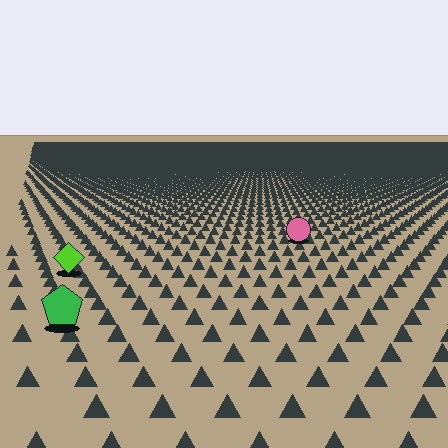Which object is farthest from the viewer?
The pink circle is farthest from the viewer. It appears smaller and the ground texture around it is denser.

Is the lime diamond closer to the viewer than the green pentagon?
No. The green pentagon is closer — you can tell from the texture gradient: the ground texture is coarser near it.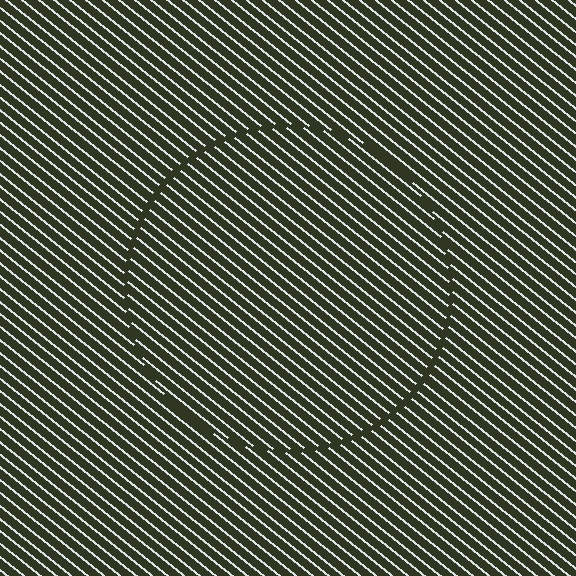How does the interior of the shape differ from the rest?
The interior of the shape contains the same grating, shifted by half a period — the contour is defined by the phase discontinuity where line-ends from the inner and outer gratings abut.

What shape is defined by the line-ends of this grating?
An illusory circle. The interior of the shape contains the same grating, shifted by half a period — the contour is defined by the phase discontinuity where line-ends from the inner and outer gratings abut.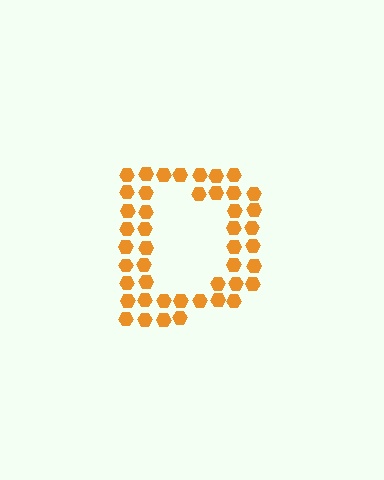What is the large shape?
The large shape is the letter D.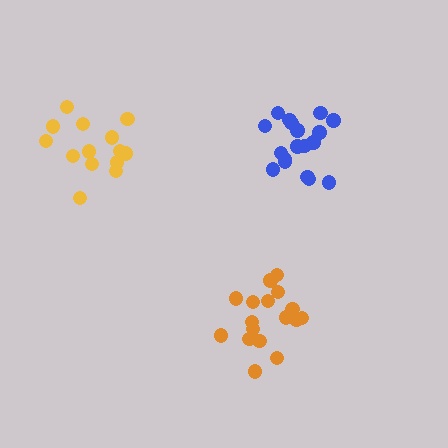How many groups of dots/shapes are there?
There are 3 groups.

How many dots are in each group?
Group 1: 18 dots, Group 2: 17 dots, Group 3: 14 dots (49 total).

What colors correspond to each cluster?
The clusters are colored: blue, orange, yellow.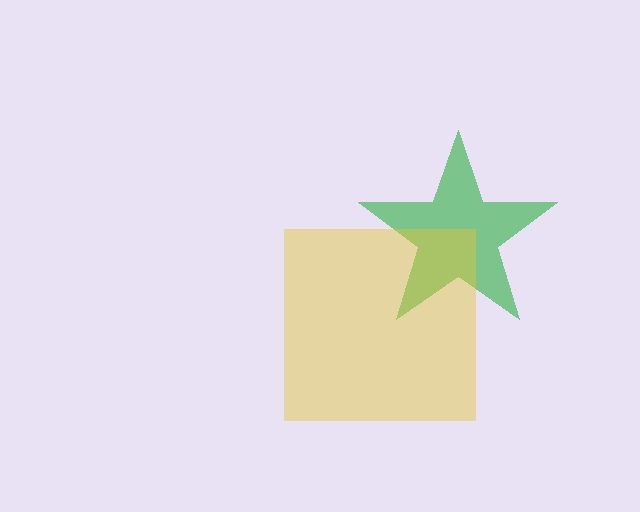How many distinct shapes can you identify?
There are 2 distinct shapes: a green star, a yellow square.